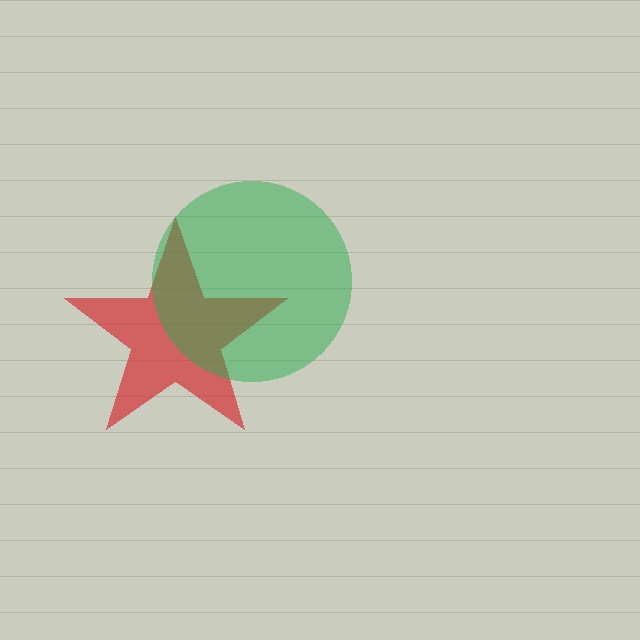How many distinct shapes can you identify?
There are 2 distinct shapes: a red star, a green circle.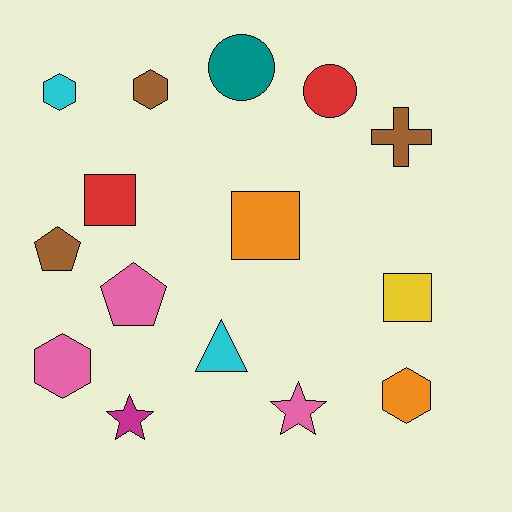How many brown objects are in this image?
There are 3 brown objects.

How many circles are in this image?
There are 2 circles.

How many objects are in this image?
There are 15 objects.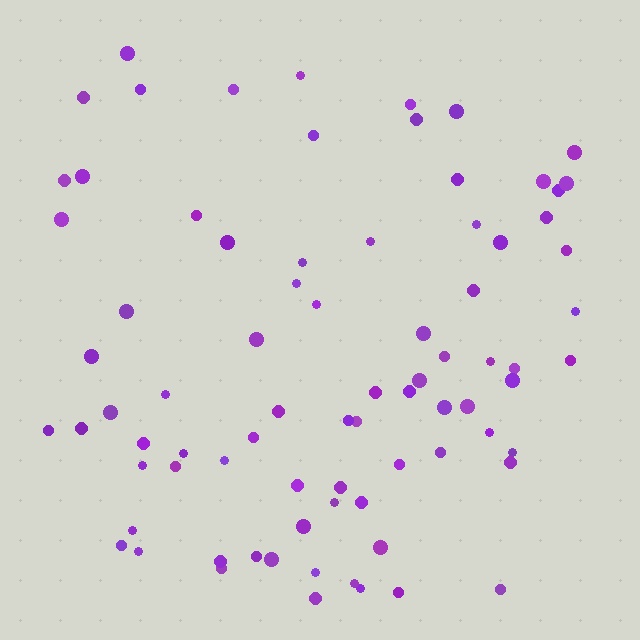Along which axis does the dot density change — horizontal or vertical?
Vertical.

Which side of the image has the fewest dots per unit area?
The top.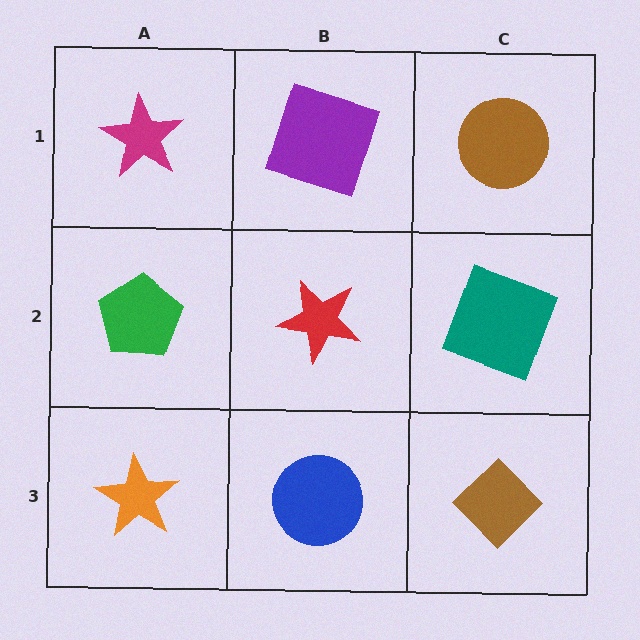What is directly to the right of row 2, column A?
A red star.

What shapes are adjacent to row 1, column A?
A green pentagon (row 2, column A), a purple square (row 1, column B).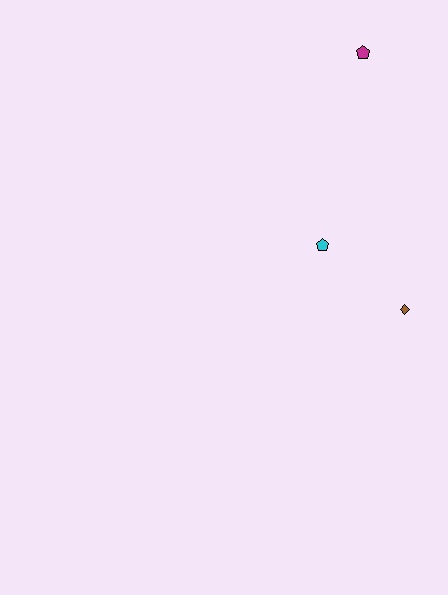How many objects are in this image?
There are 3 objects.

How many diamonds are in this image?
There is 1 diamond.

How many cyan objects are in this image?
There is 1 cyan object.